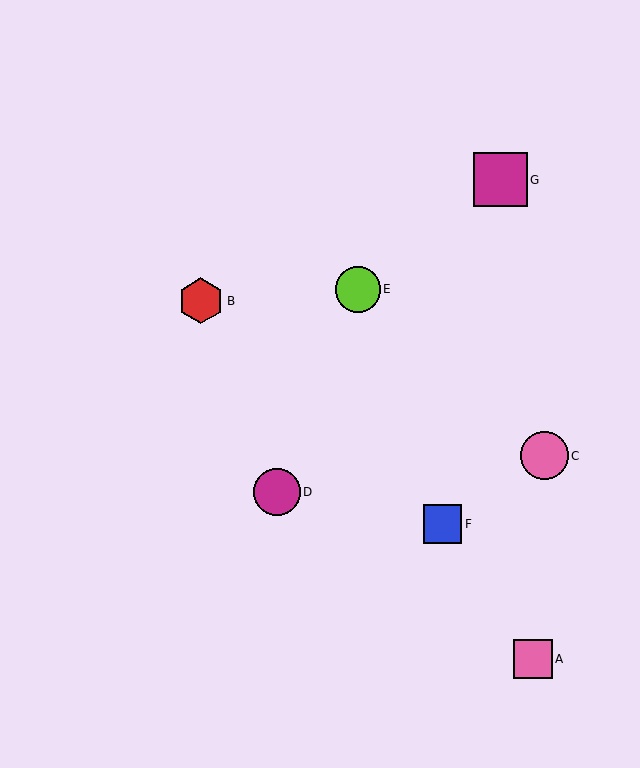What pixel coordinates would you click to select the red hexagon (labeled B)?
Click at (201, 301) to select the red hexagon B.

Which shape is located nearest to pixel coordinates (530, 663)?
The pink square (labeled A) at (533, 659) is nearest to that location.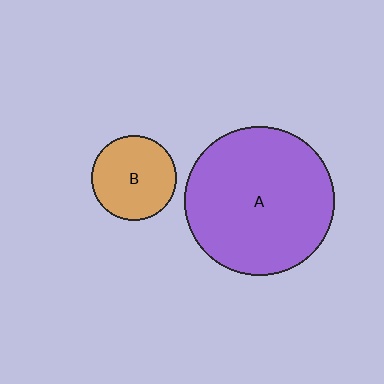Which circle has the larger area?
Circle A (purple).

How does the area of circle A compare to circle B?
Approximately 3.1 times.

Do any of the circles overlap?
No, none of the circles overlap.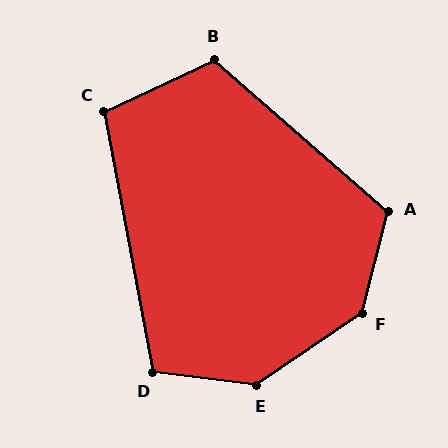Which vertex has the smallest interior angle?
C, at approximately 105 degrees.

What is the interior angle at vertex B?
Approximately 114 degrees (obtuse).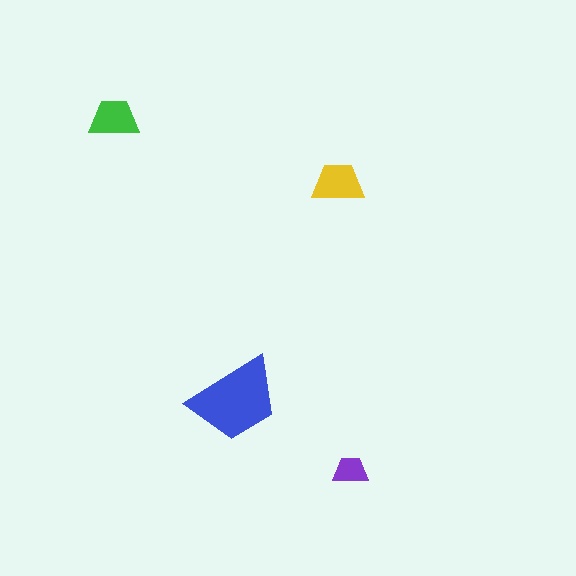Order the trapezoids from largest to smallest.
the blue one, the yellow one, the green one, the purple one.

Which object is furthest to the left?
The green trapezoid is leftmost.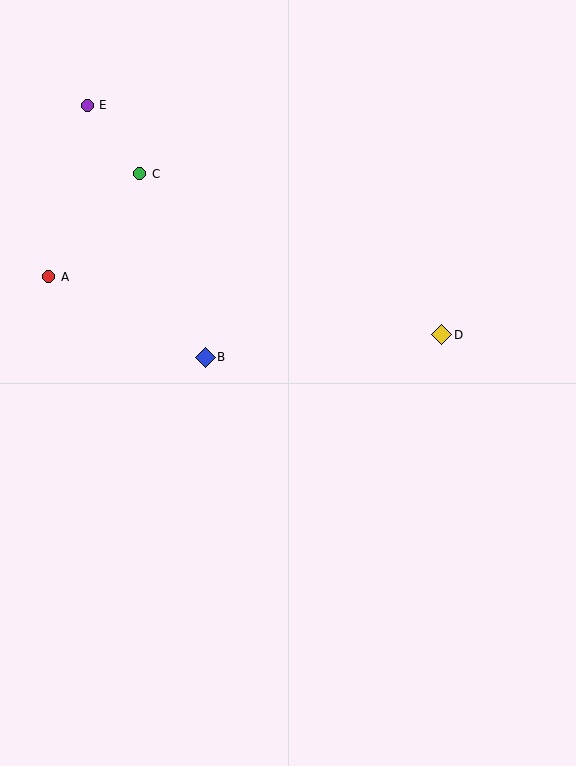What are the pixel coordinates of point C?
Point C is at (140, 174).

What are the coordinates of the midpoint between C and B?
The midpoint between C and B is at (173, 265).